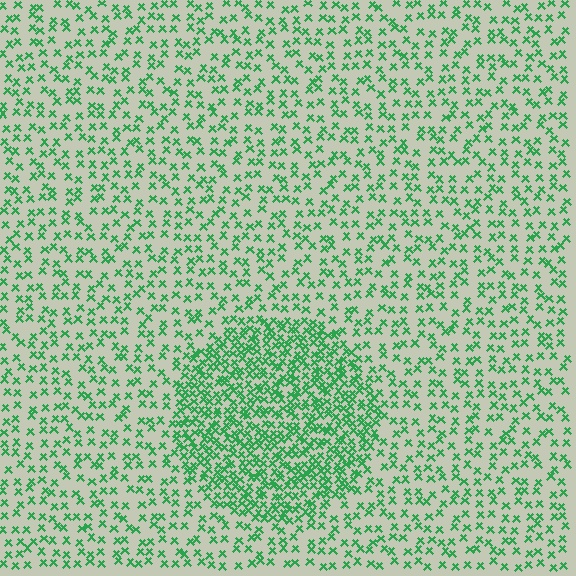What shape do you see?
I see a circle.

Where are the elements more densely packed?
The elements are more densely packed inside the circle boundary.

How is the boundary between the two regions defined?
The boundary is defined by a change in element density (approximately 2.3x ratio). All elements are the same color, size, and shape.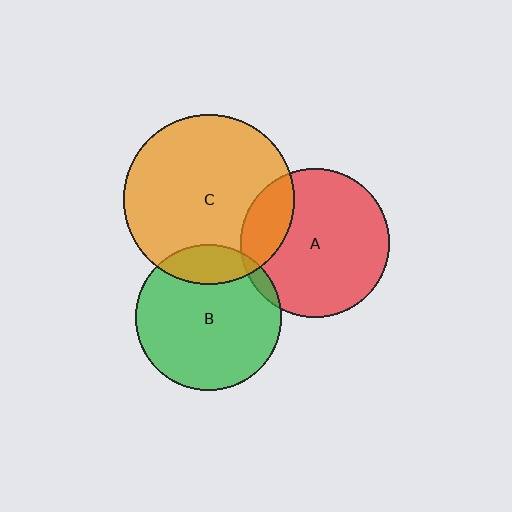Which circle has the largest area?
Circle C (orange).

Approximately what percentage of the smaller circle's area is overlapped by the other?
Approximately 20%.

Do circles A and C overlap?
Yes.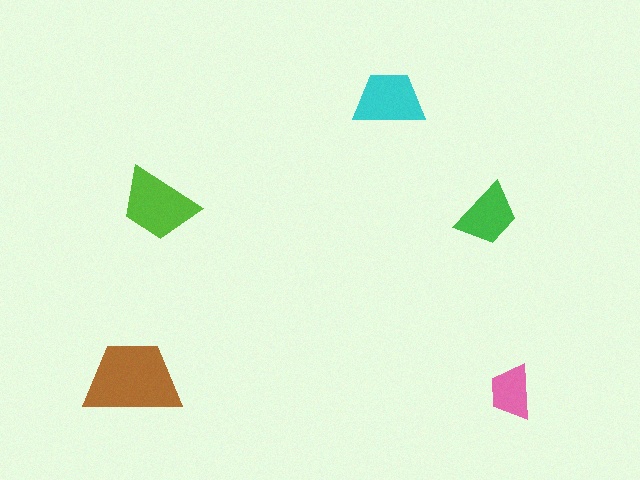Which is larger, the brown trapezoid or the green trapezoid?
The brown one.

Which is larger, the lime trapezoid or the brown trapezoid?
The brown one.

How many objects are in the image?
There are 5 objects in the image.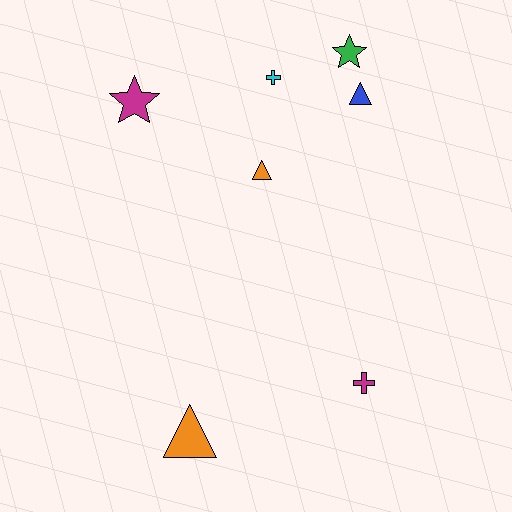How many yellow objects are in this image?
There are no yellow objects.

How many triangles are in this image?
There are 3 triangles.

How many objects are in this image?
There are 7 objects.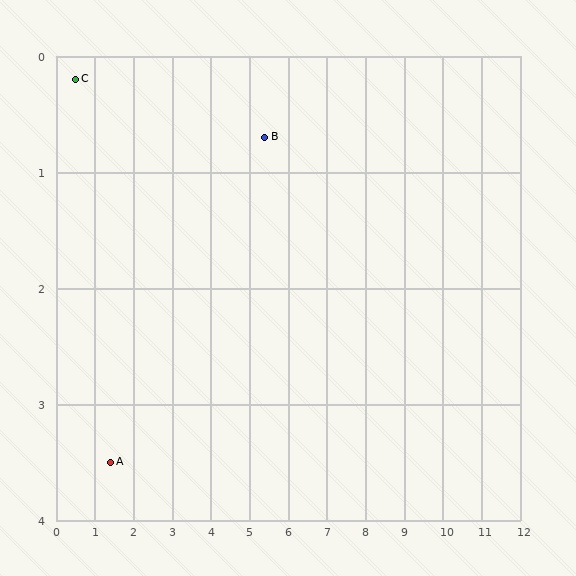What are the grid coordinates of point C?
Point C is at approximately (0.5, 0.2).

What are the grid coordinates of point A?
Point A is at approximately (1.4, 3.5).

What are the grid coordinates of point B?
Point B is at approximately (5.4, 0.7).